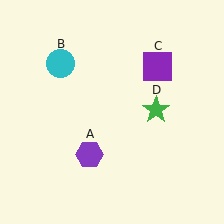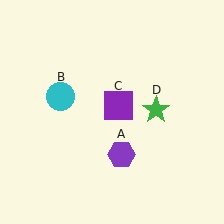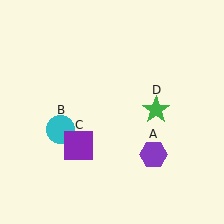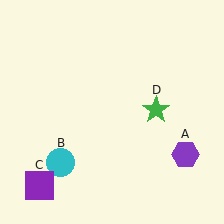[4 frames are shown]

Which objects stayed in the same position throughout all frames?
Green star (object D) remained stationary.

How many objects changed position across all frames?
3 objects changed position: purple hexagon (object A), cyan circle (object B), purple square (object C).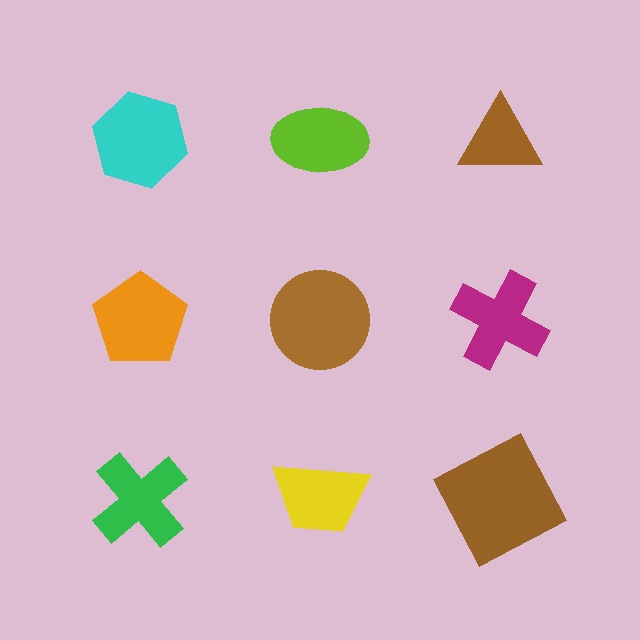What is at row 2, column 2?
A brown circle.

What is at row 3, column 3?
A brown square.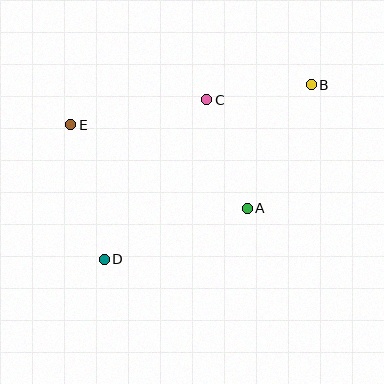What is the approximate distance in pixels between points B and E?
The distance between B and E is approximately 244 pixels.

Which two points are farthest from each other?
Points B and D are farthest from each other.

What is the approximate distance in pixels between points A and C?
The distance between A and C is approximately 116 pixels.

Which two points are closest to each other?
Points B and C are closest to each other.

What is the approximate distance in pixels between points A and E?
The distance between A and E is approximately 195 pixels.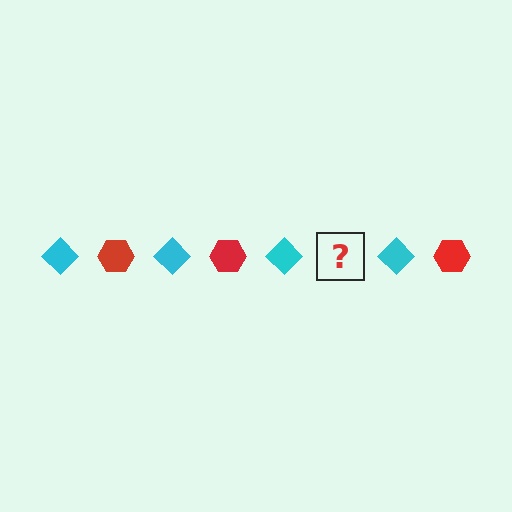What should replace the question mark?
The question mark should be replaced with a red hexagon.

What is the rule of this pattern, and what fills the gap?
The rule is that the pattern alternates between cyan diamond and red hexagon. The gap should be filled with a red hexagon.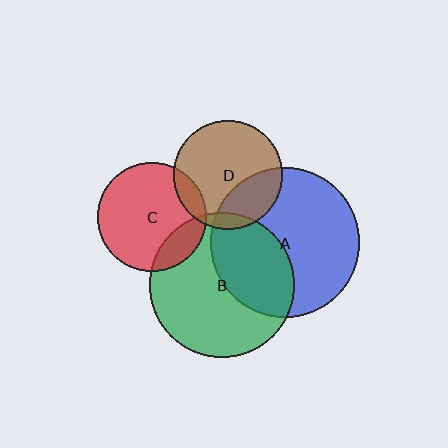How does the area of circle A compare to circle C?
Approximately 1.9 times.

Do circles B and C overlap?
Yes.